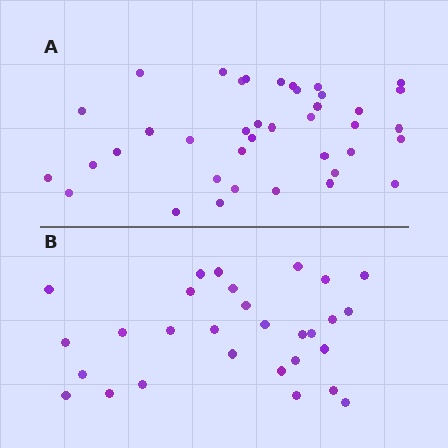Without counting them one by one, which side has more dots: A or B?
Region A (the top region) has more dots.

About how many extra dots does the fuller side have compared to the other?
Region A has roughly 10 or so more dots than region B.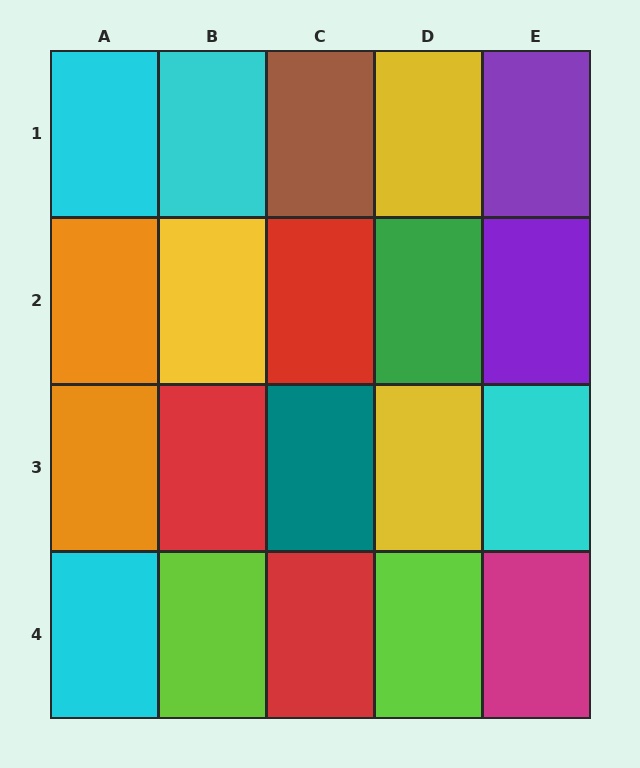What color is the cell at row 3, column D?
Yellow.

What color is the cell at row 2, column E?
Purple.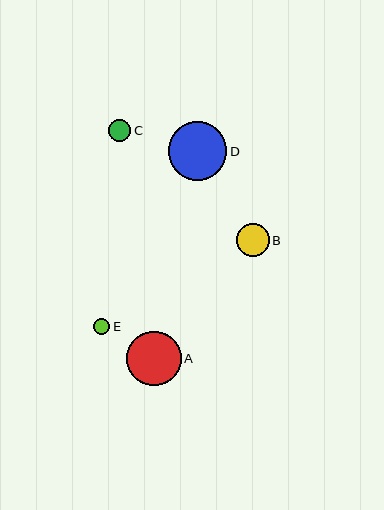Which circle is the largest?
Circle D is the largest with a size of approximately 58 pixels.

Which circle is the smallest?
Circle E is the smallest with a size of approximately 16 pixels.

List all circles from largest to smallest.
From largest to smallest: D, A, B, C, E.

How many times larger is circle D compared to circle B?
Circle D is approximately 1.8 times the size of circle B.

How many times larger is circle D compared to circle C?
Circle D is approximately 2.7 times the size of circle C.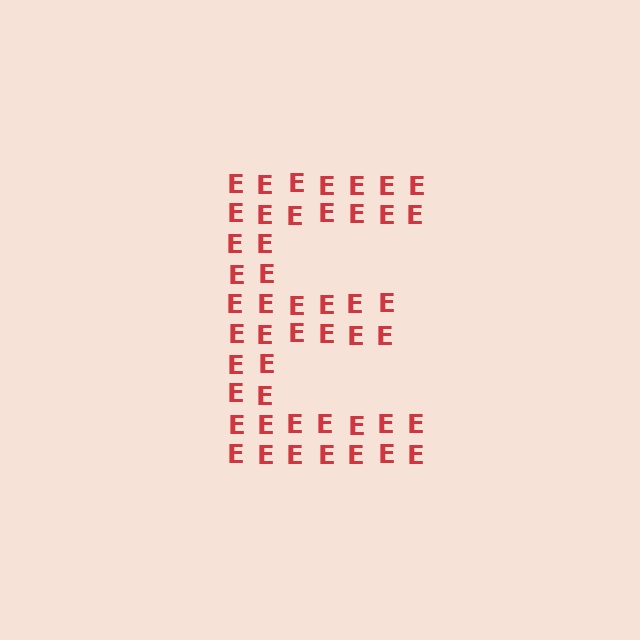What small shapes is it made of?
It is made of small letter E's.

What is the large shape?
The large shape is the letter E.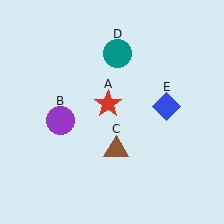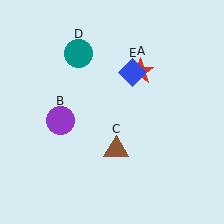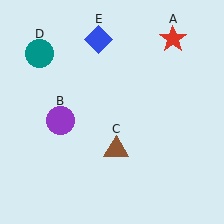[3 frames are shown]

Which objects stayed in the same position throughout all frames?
Purple circle (object B) and brown triangle (object C) remained stationary.